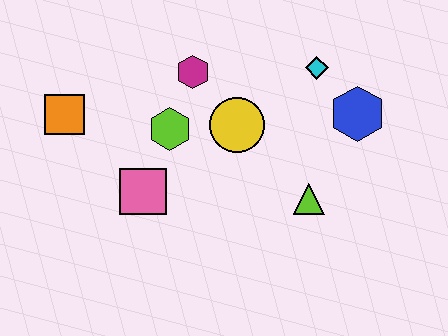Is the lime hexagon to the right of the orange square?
Yes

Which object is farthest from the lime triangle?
The orange square is farthest from the lime triangle.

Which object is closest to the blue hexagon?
The cyan diamond is closest to the blue hexagon.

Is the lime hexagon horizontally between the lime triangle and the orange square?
Yes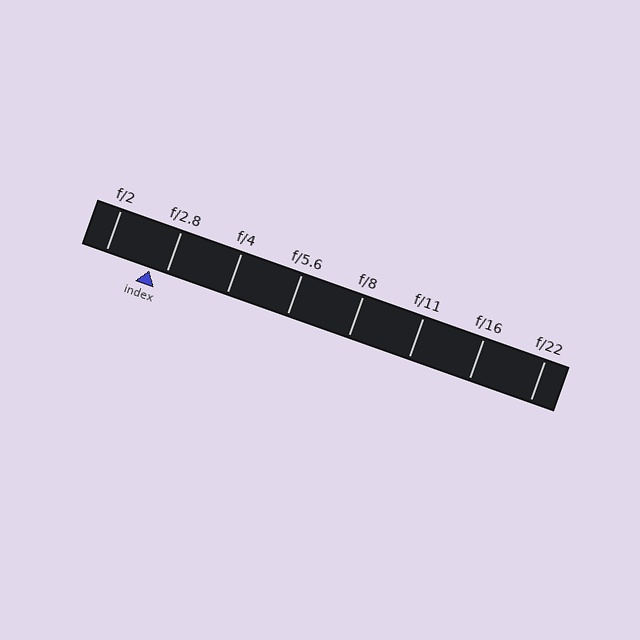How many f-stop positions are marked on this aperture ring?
There are 8 f-stop positions marked.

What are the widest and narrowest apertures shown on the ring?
The widest aperture shown is f/2 and the narrowest is f/22.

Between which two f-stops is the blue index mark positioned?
The index mark is between f/2 and f/2.8.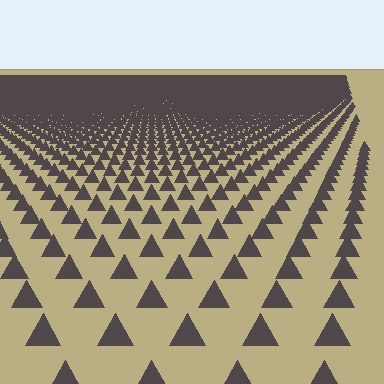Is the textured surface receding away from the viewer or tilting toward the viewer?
The surface is receding away from the viewer. Texture elements get smaller and denser toward the top.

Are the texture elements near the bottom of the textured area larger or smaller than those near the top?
Larger. Near the bottom, elements are closer to the viewer and appear at a bigger on-screen size.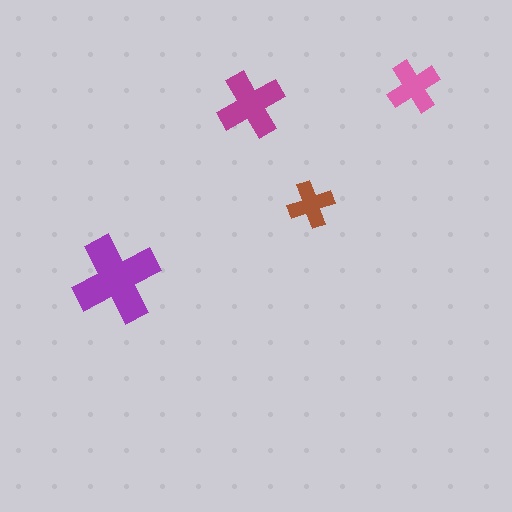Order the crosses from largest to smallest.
the purple one, the magenta one, the pink one, the brown one.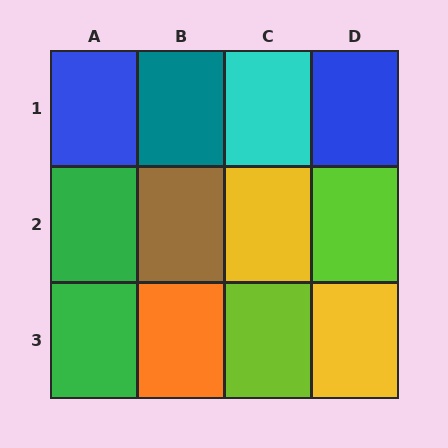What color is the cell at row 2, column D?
Lime.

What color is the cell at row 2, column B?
Brown.